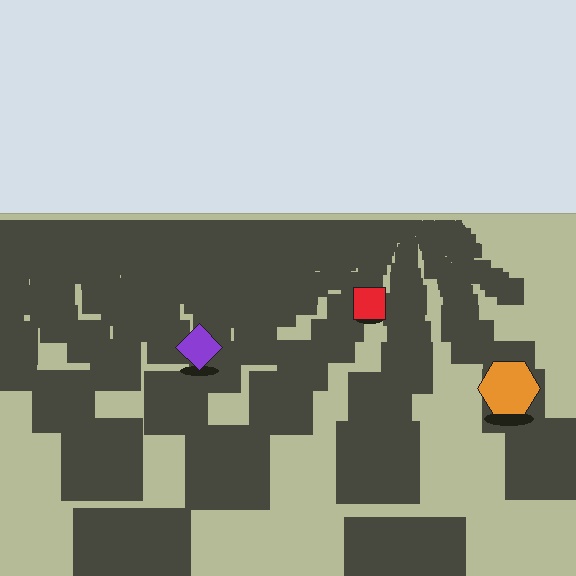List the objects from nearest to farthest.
From nearest to farthest: the orange hexagon, the purple diamond, the red square.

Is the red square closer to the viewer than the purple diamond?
No. The purple diamond is closer — you can tell from the texture gradient: the ground texture is coarser near it.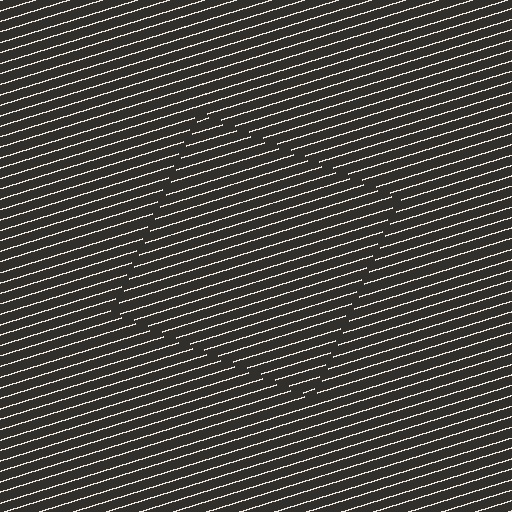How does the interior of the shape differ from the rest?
The interior of the shape contains the same grating, shifted by half a period — the contour is defined by the phase discontinuity where line-ends from the inner and outer gratings abut.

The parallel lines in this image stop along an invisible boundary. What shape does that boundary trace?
An illusory square. The interior of the shape contains the same grating, shifted by half a period — the contour is defined by the phase discontinuity where line-ends from the inner and outer gratings abut.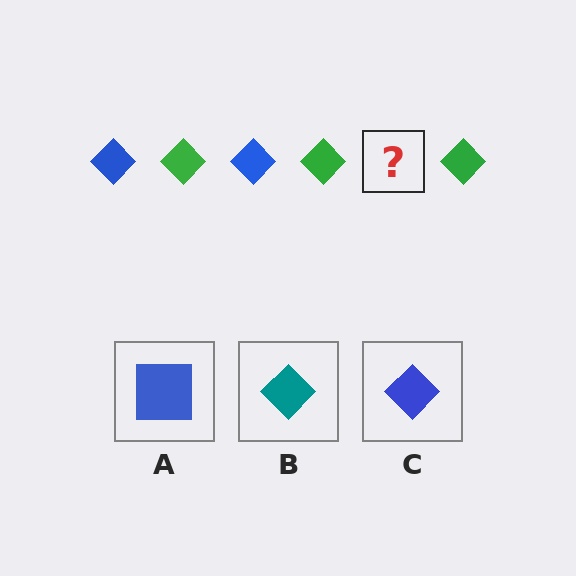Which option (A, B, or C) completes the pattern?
C.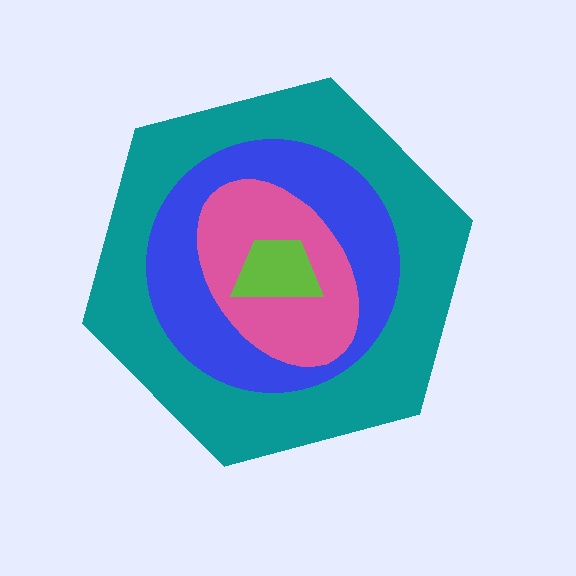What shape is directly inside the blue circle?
The pink ellipse.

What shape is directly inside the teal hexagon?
The blue circle.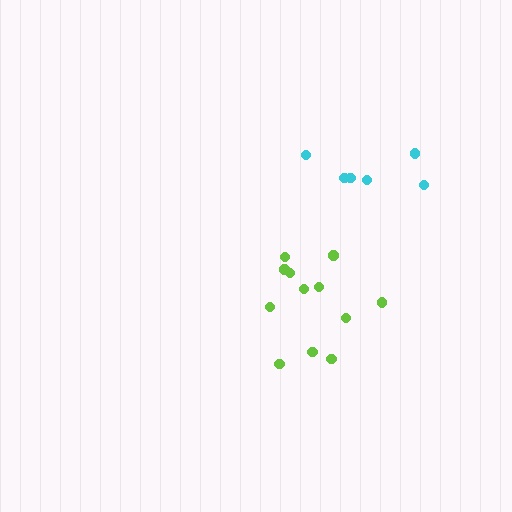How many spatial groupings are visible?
There are 2 spatial groupings.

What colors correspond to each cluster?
The clusters are colored: lime, cyan.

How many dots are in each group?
Group 1: 12 dots, Group 2: 6 dots (18 total).